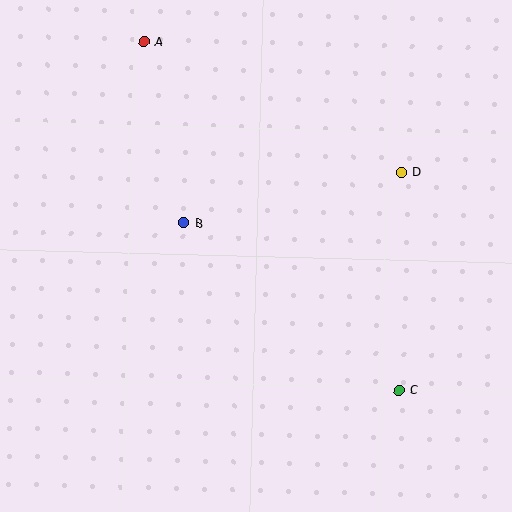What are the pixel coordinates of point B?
Point B is at (184, 223).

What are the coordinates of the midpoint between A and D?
The midpoint between A and D is at (272, 107).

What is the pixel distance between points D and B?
The distance between D and B is 223 pixels.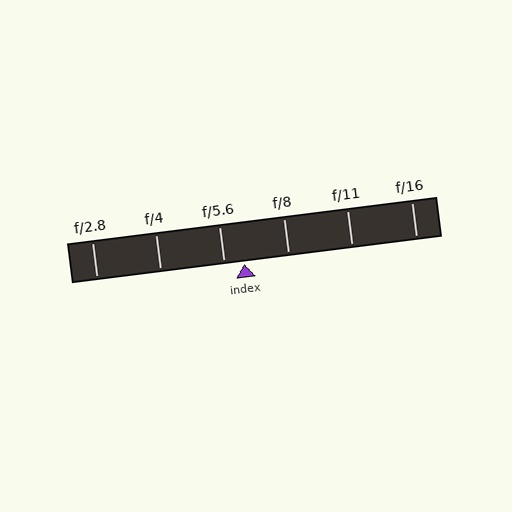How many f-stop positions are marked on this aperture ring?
There are 6 f-stop positions marked.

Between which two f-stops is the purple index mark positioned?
The index mark is between f/5.6 and f/8.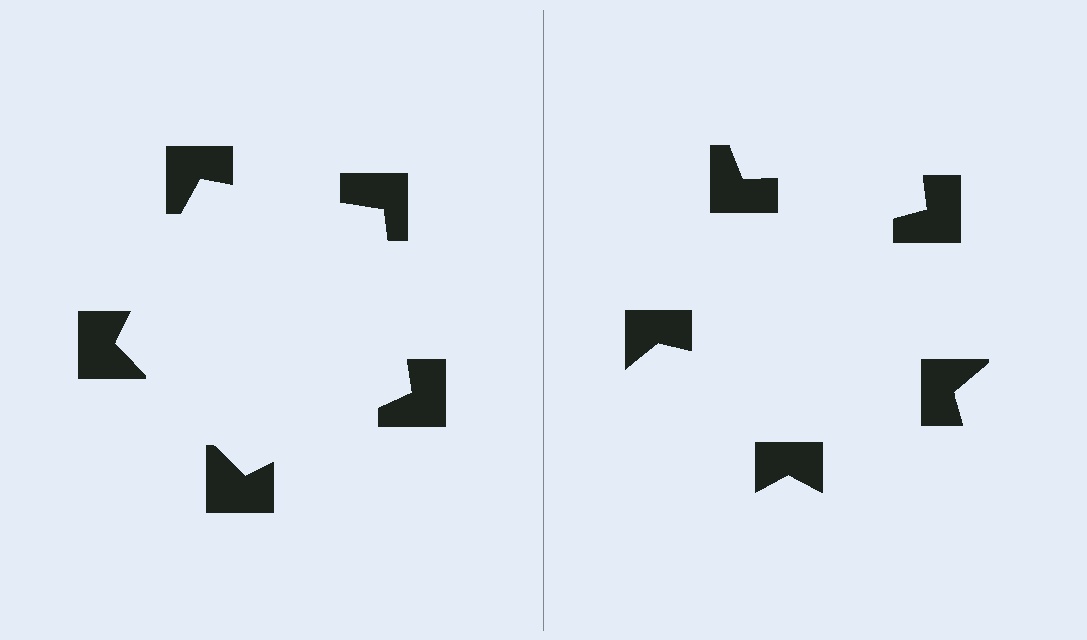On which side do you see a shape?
An illusory pentagon appears on the left side. On the right side the wedge cuts are rotated, so no coherent shape forms.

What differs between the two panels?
The notched squares are positioned identically on both sides; only the wedge orientations differ. On the left they align to a pentagon; on the right they are misaligned.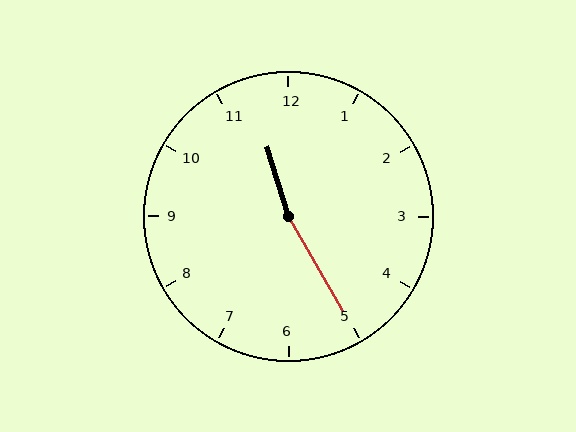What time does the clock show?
11:25.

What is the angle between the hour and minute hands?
Approximately 168 degrees.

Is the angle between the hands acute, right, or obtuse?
It is obtuse.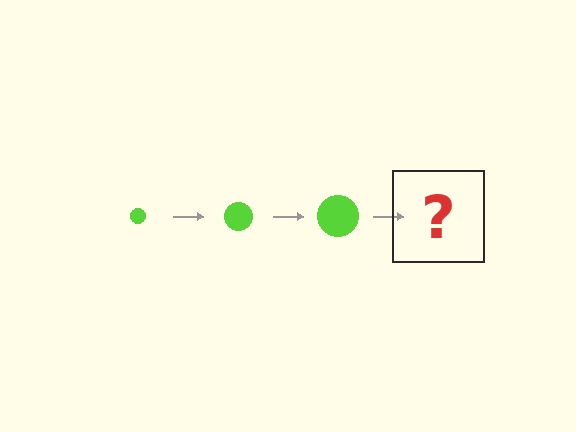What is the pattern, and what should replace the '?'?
The pattern is that the circle gets progressively larger each step. The '?' should be a lime circle, larger than the previous one.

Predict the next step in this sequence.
The next step is a lime circle, larger than the previous one.